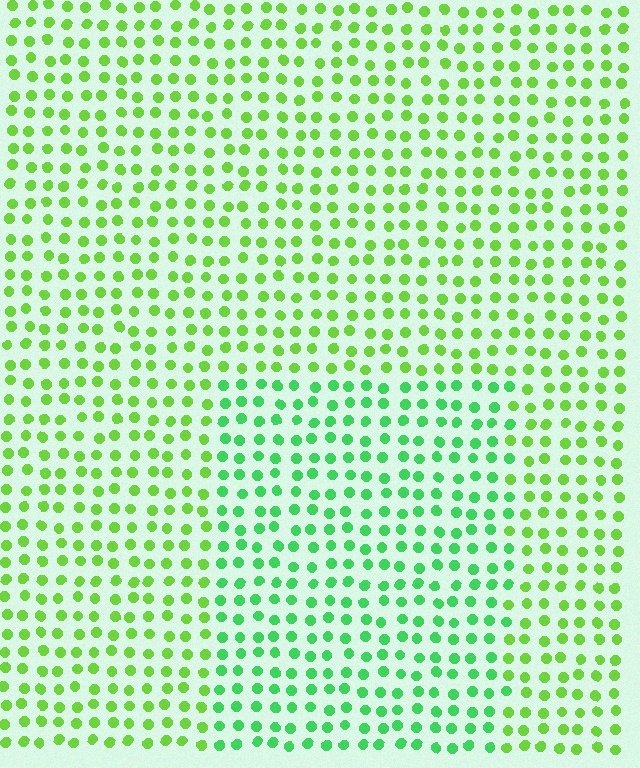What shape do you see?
I see a rectangle.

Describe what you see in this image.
The image is filled with small lime elements in a uniform arrangement. A rectangle-shaped region is visible where the elements are tinted to a slightly different hue, forming a subtle color boundary.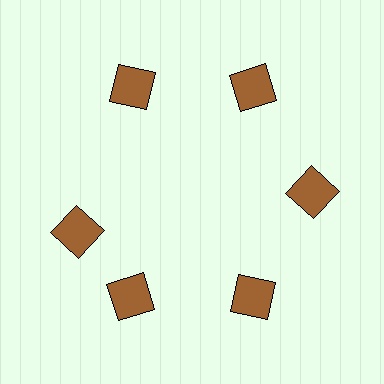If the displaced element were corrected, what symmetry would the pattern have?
It would have 6-fold rotational symmetry — the pattern would map onto itself every 60 degrees.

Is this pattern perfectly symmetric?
No. The 6 brown squares are arranged in a ring, but one element near the 9 o'clock position is rotated out of alignment along the ring, breaking the 6-fold rotational symmetry.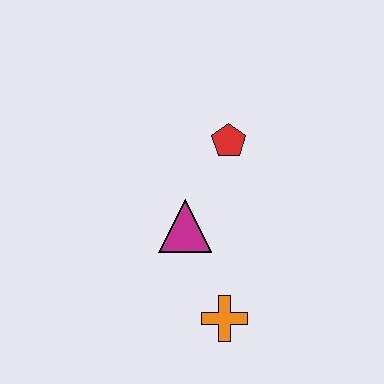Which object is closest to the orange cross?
The magenta triangle is closest to the orange cross.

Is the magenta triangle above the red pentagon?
No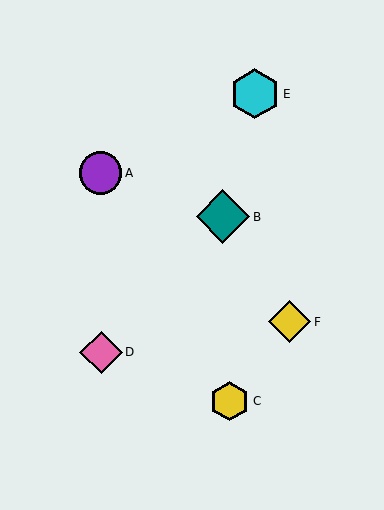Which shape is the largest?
The teal diamond (labeled B) is the largest.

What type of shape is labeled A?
Shape A is a purple circle.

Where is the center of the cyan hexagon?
The center of the cyan hexagon is at (255, 94).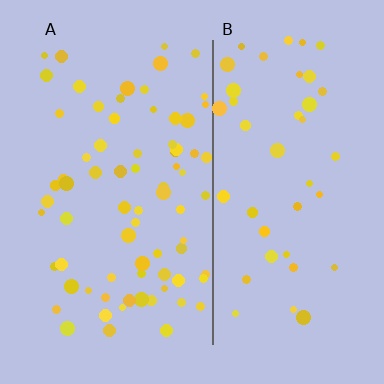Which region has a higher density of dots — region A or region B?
A (the left).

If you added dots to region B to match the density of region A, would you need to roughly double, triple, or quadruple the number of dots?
Approximately double.